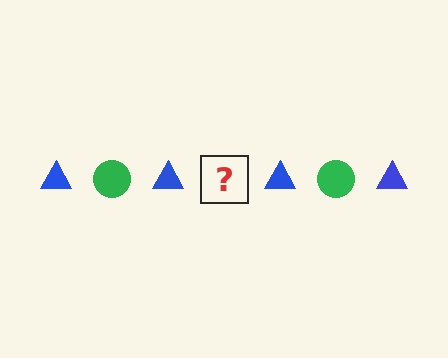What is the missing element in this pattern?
The missing element is a green circle.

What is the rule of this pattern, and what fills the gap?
The rule is that the pattern alternates between blue triangle and green circle. The gap should be filled with a green circle.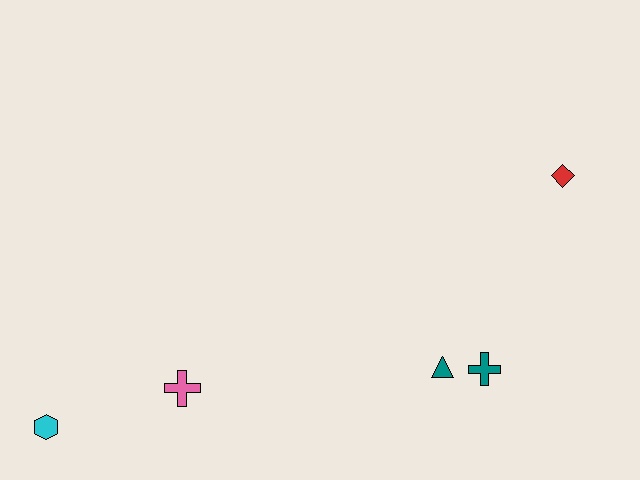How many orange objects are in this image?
There are no orange objects.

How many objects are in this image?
There are 5 objects.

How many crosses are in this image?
There are 2 crosses.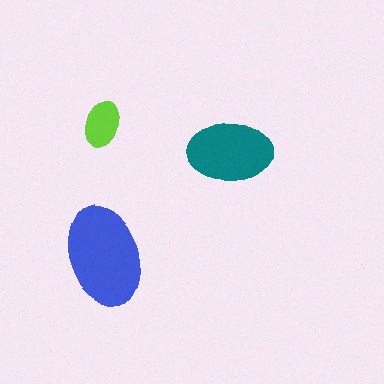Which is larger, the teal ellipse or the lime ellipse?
The teal one.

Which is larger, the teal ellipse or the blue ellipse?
The blue one.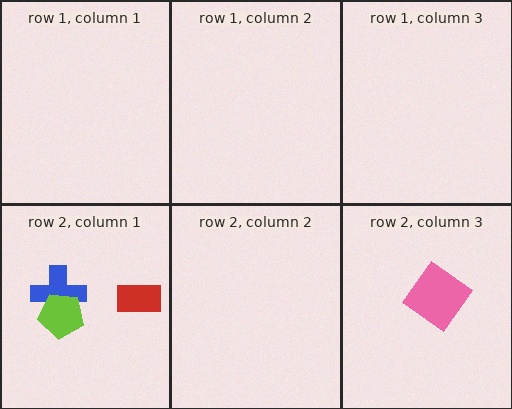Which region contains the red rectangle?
The row 2, column 1 region.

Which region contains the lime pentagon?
The row 2, column 1 region.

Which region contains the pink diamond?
The row 2, column 3 region.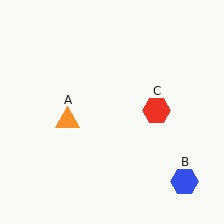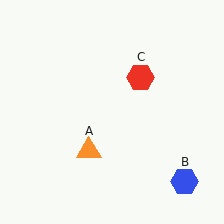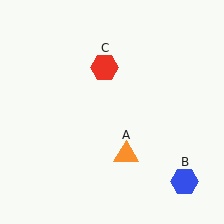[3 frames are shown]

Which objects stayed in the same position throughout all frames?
Blue hexagon (object B) remained stationary.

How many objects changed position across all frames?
2 objects changed position: orange triangle (object A), red hexagon (object C).